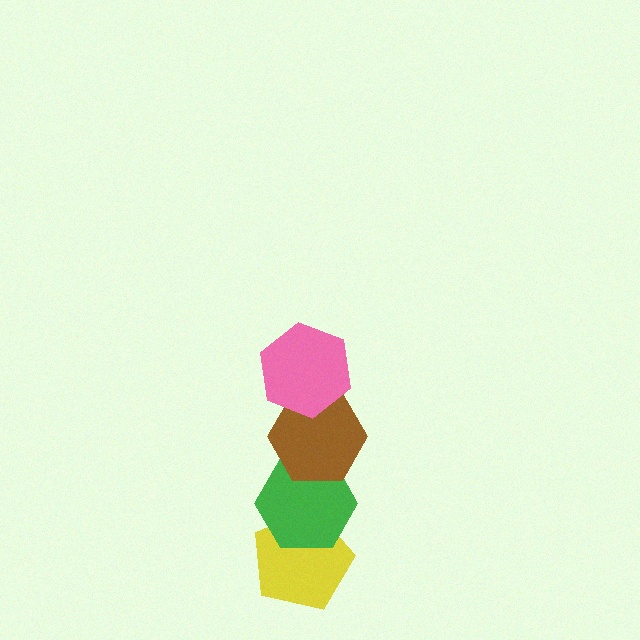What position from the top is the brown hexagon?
The brown hexagon is 2nd from the top.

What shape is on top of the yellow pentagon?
The green hexagon is on top of the yellow pentagon.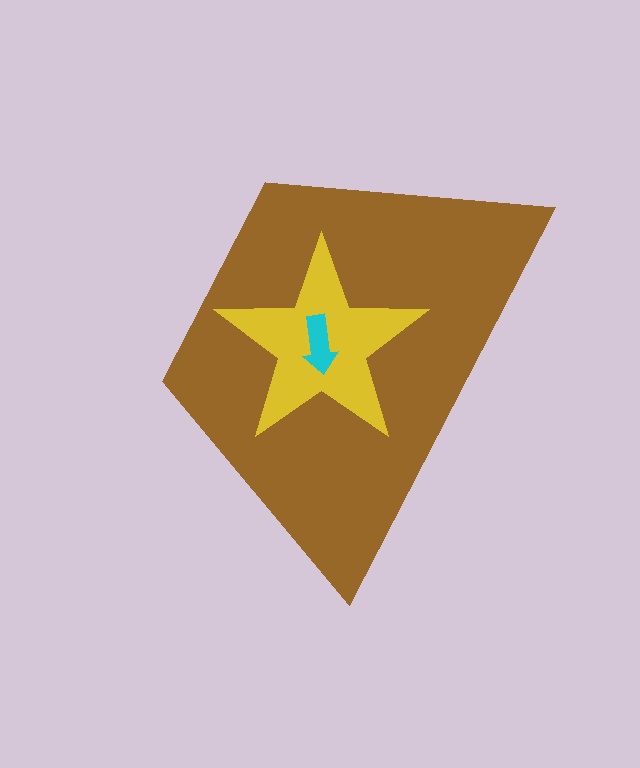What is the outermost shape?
The brown trapezoid.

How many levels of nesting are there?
3.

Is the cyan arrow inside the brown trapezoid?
Yes.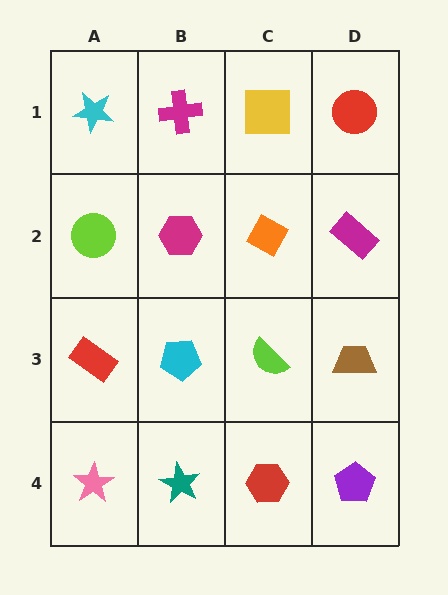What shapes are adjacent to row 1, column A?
A lime circle (row 2, column A), a magenta cross (row 1, column B).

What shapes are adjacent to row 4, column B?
A cyan pentagon (row 3, column B), a pink star (row 4, column A), a red hexagon (row 4, column C).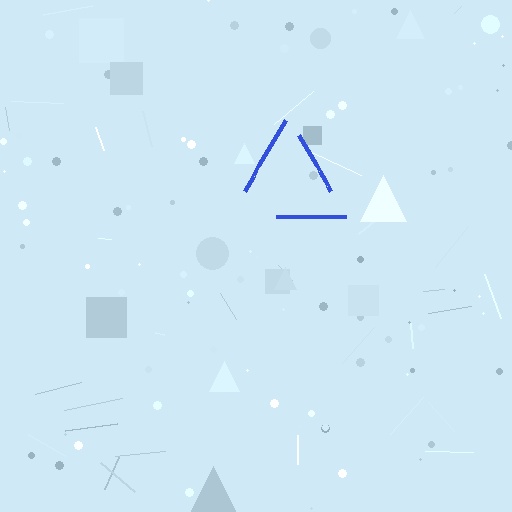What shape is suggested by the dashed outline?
The dashed outline suggests a triangle.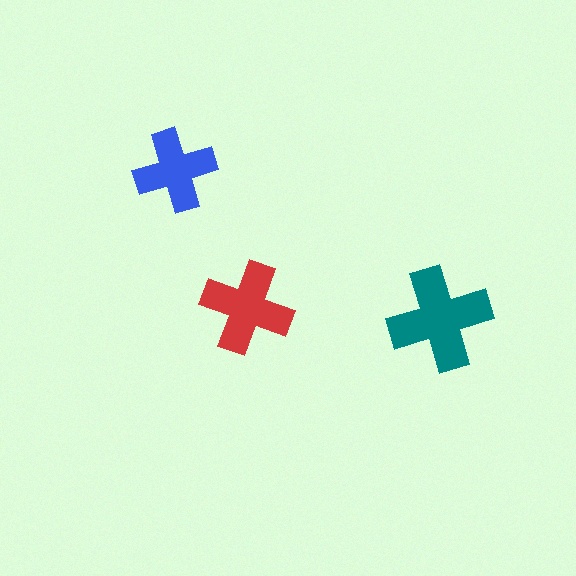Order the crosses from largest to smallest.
the teal one, the red one, the blue one.